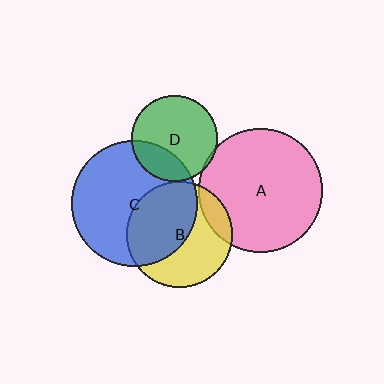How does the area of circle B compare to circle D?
Approximately 1.5 times.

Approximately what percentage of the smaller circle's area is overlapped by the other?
Approximately 5%.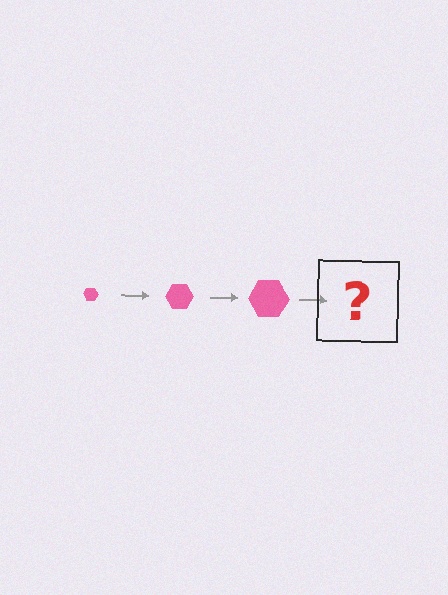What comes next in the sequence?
The next element should be a pink hexagon, larger than the previous one.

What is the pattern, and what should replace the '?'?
The pattern is that the hexagon gets progressively larger each step. The '?' should be a pink hexagon, larger than the previous one.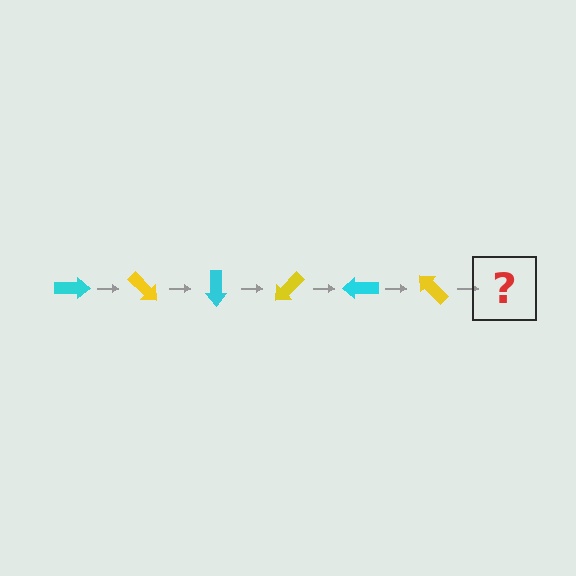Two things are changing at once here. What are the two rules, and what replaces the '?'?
The two rules are that it rotates 45 degrees each step and the color cycles through cyan and yellow. The '?' should be a cyan arrow, rotated 270 degrees from the start.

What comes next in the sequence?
The next element should be a cyan arrow, rotated 270 degrees from the start.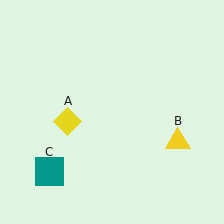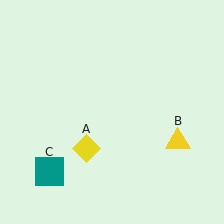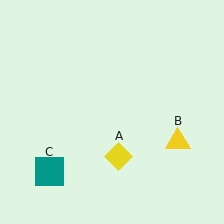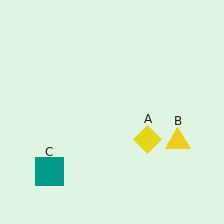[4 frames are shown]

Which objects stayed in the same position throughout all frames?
Yellow triangle (object B) and teal square (object C) remained stationary.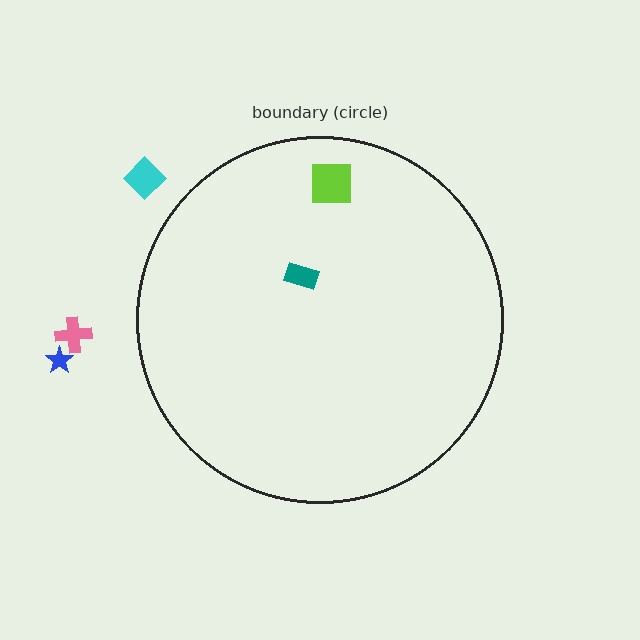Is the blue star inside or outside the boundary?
Outside.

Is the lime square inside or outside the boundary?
Inside.